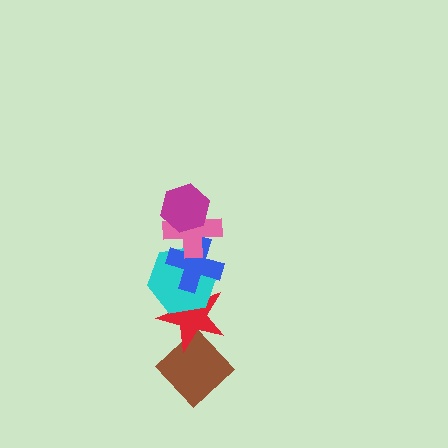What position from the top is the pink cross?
The pink cross is 2nd from the top.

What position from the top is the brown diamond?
The brown diamond is 6th from the top.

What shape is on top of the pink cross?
The magenta hexagon is on top of the pink cross.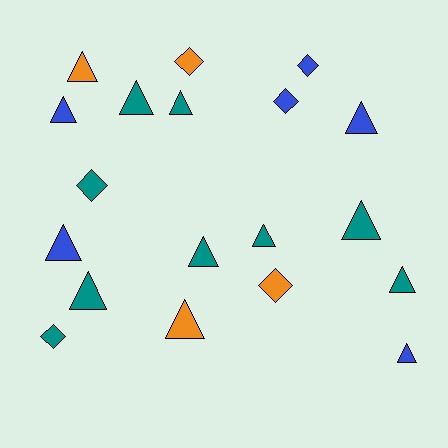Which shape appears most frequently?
Triangle, with 13 objects.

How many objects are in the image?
There are 19 objects.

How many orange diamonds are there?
There are 2 orange diamonds.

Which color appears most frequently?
Teal, with 9 objects.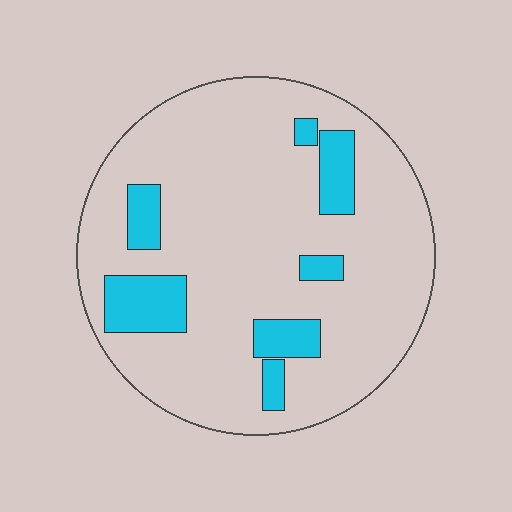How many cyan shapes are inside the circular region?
7.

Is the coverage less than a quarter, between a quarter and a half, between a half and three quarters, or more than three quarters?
Less than a quarter.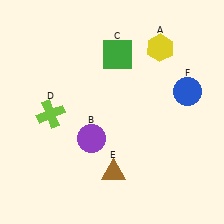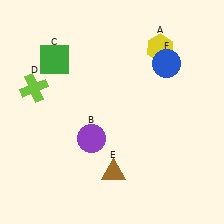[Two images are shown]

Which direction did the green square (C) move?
The green square (C) moved left.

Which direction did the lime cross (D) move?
The lime cross (D) moved up.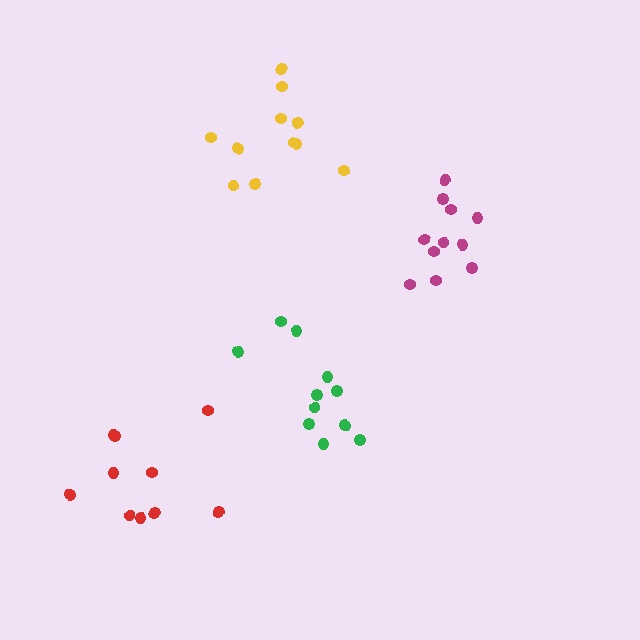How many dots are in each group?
Group 1: 10 dots, Group 2: 11 dots, Group 3: 11 dots, Group 4: 11 dots (43 total).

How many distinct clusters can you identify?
There are 4 distinct clusters.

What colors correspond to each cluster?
The clusters are colored: red, magenta, yellow, green.